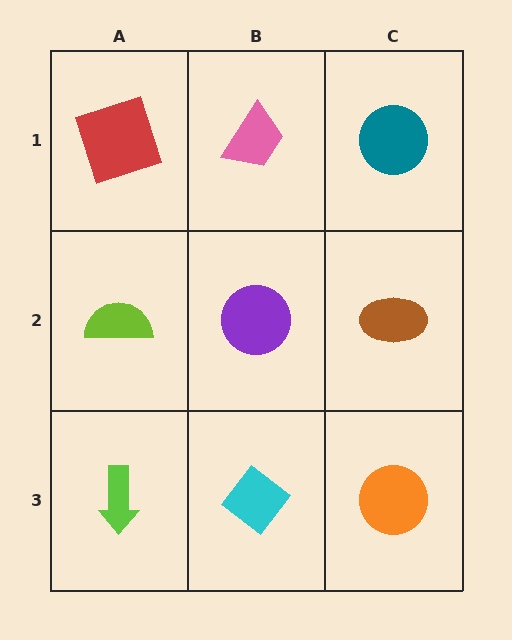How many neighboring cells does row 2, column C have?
3.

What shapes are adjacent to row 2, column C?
A teal circle (row 1, column C), an orange circle (row 3, column C), a purple circle (row 2, column B).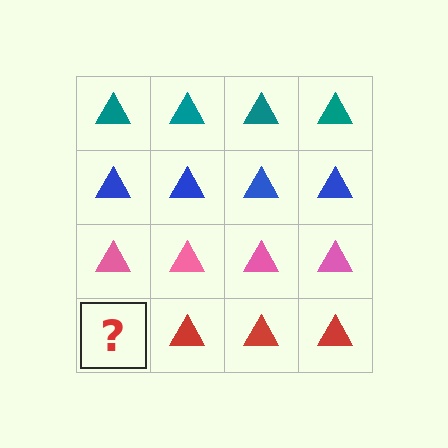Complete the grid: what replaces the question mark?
The question mark should be replaced with a red triangle.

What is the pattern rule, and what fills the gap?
The rule is that each row has a consistent color. The gap should be filled with a red triangle.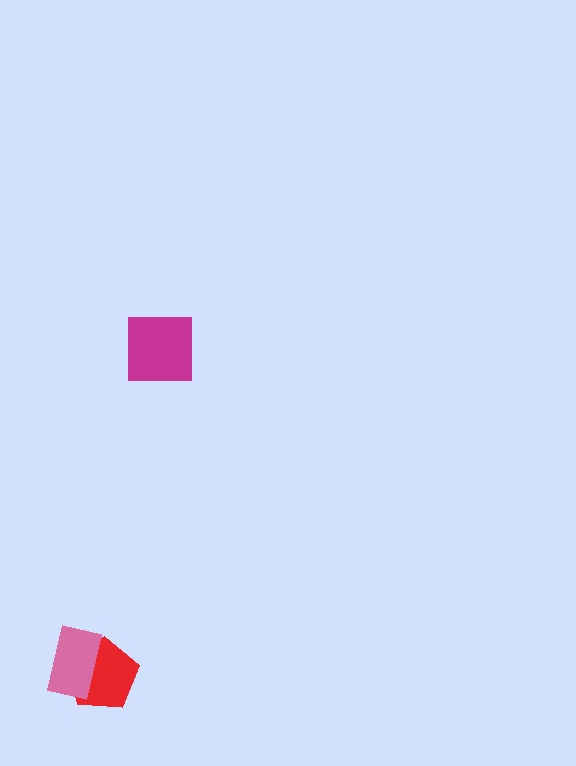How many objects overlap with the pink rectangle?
1 object overlaps with the pink rectangle.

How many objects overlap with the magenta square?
0 objects overlap with the magenta square.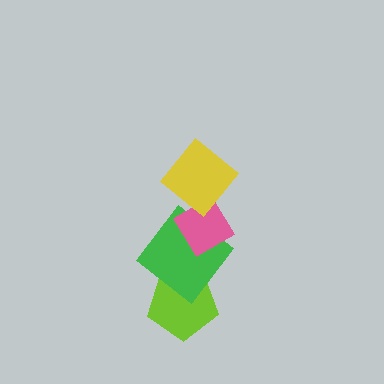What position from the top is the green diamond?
The green diamond is 3rd from the top.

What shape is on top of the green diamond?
The pink diamond is on top of the green diamond.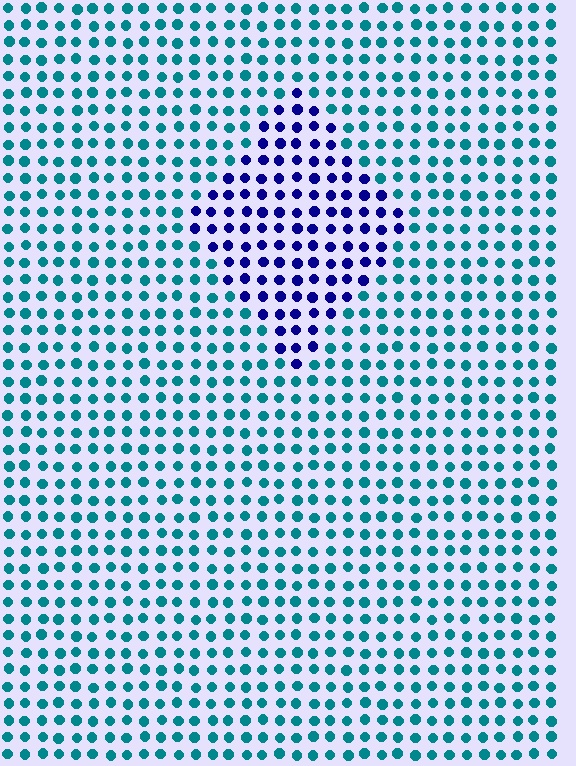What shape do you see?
I see a diamond.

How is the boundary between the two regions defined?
The boundary is defined purely by a slight shift in hue (about 60 degrees). Spacing, size, and orientation are identical on both sides.